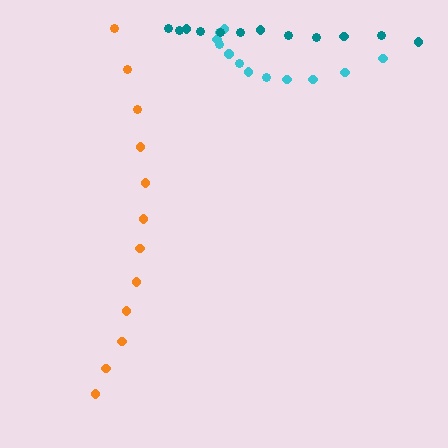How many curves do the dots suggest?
There are 3 distinct paths.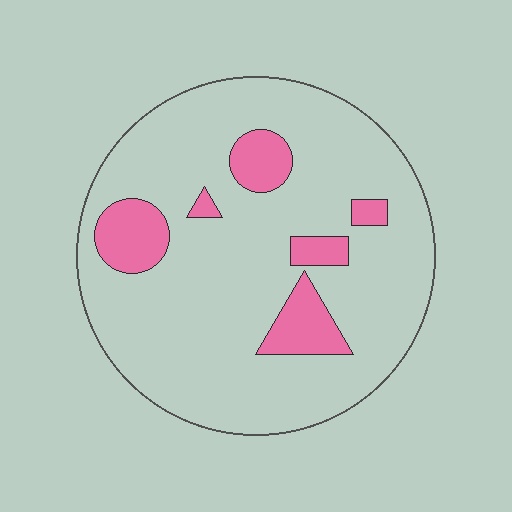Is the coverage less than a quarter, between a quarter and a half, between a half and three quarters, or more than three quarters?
Less than a quarter.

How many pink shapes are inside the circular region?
6.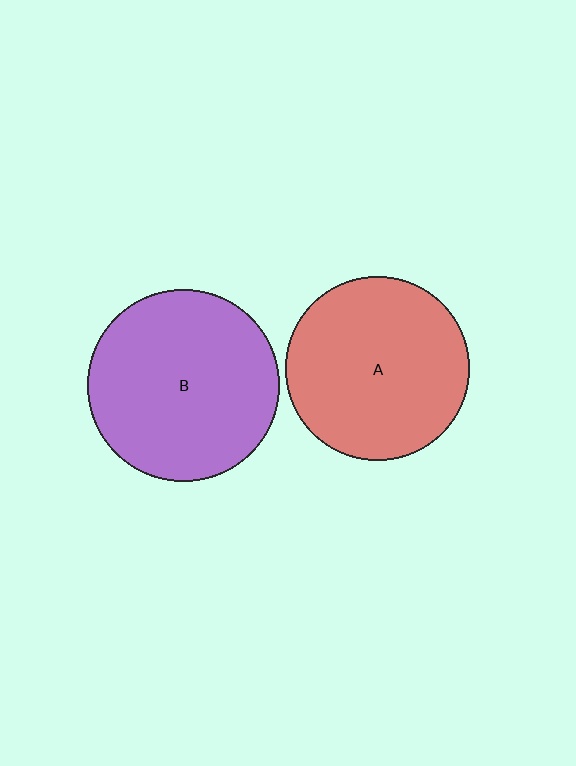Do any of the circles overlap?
No, none of the circles overlap.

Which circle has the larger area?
Circle B (purple).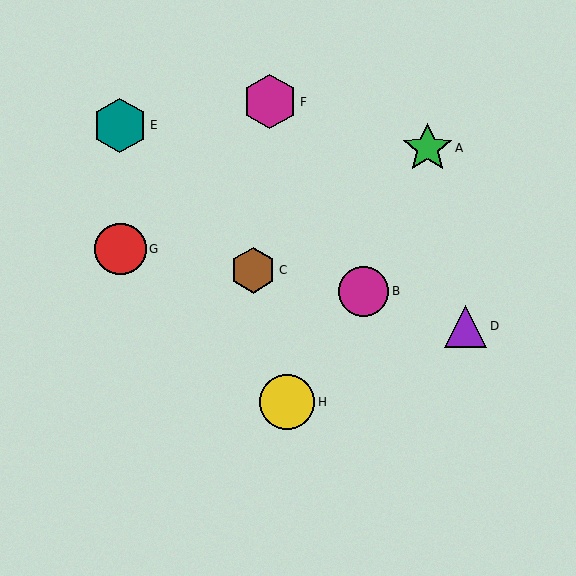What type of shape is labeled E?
Shape E is a teal hexagon.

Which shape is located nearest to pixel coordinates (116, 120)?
The teal hexagon (labeled E) at (120, 125) is nearest to that location.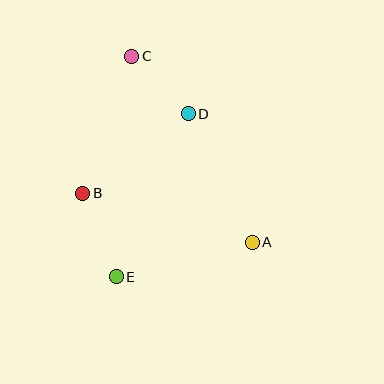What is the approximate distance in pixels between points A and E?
The distance between A and E is approximately 140 pixels.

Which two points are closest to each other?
Points C and D are closest to each other.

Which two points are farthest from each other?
Points A and C are farthest from each other.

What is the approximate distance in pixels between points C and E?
The distance between C and E is approximately 221 pixels.